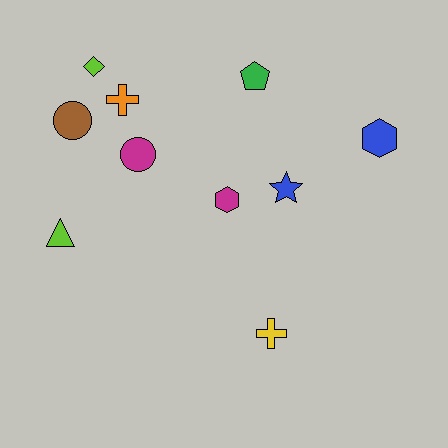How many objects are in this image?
There are 10 objects.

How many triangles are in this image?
There is 1 triangle.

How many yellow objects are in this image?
There is 1 yellow object.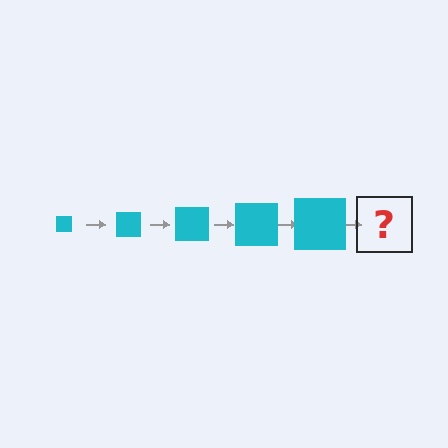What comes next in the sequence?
The next element should be a cyan square, larger than the previous one.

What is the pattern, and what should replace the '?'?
The pattern is that the square gets progressively larger each step. The '?' should be a cyan square, larger than the previous one.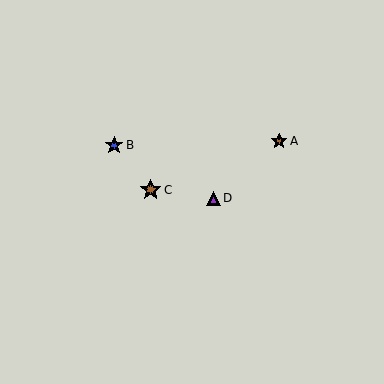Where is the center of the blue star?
The center of the blue star is at (114, 145).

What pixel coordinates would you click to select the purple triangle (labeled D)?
Click at (213, 198) to select the purple triangle D.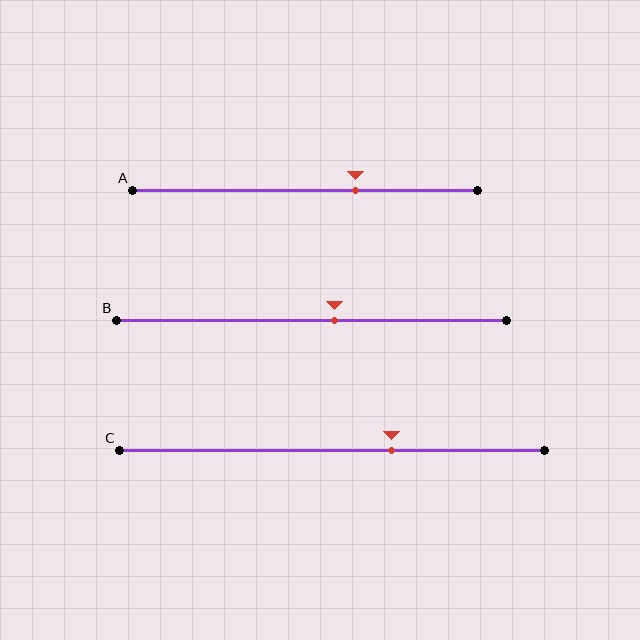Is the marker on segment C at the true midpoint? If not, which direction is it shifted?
No, the marker on segment C is shifted to the right by about 14% of the segment length.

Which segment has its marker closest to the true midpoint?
Segment B has its marker closest to the true midpoint.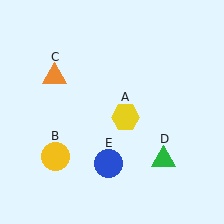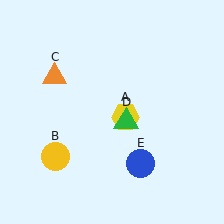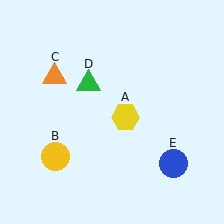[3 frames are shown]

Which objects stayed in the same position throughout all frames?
Yellow hexagon (object A) and yellow circle (object B) and orange triangle (object C) remained stationary.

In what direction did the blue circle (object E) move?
The blue circle (object E) moved right.